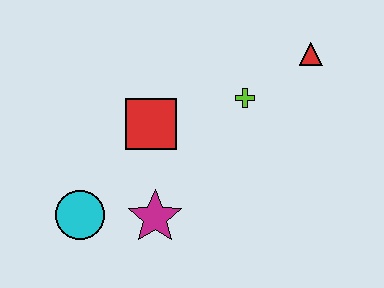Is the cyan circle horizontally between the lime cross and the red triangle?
No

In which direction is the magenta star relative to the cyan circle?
The magenta star is to the right of the cyan circle.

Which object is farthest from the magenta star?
The red triangle is farthest from the magenta star.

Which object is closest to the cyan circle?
The magenta star is closest to the cyan circle.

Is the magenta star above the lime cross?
No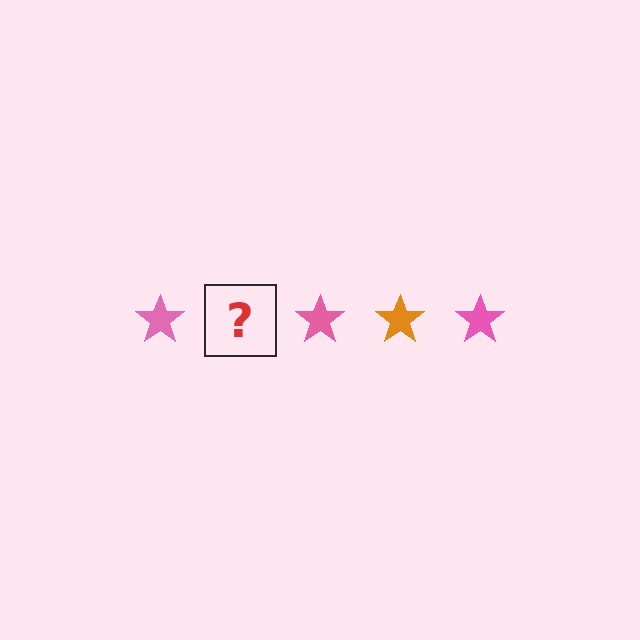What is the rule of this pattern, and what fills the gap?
The rule is that the pattern cycles through pink, orange stars. The gap should be filled with an orange star.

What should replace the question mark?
The question mark should be replaced with an orange star.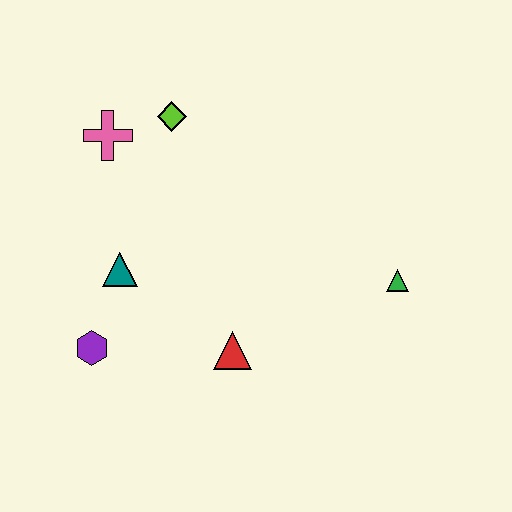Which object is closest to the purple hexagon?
The teal triangle is closest to the purple hexagon.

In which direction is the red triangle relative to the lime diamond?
The red triangle is below the lime diamond.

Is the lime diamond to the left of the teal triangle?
No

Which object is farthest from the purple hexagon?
The green triangle is farthest from the purple hexagon.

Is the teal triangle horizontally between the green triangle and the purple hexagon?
Yes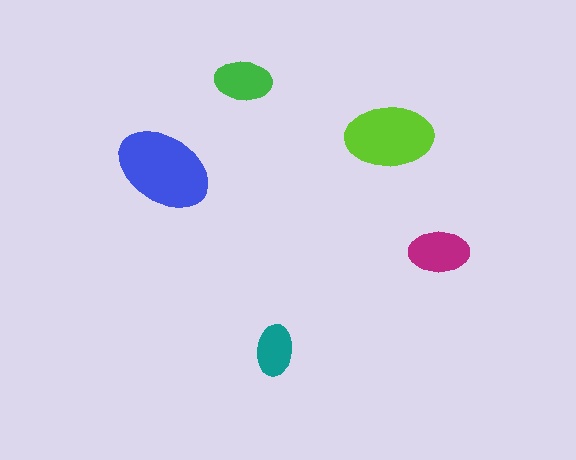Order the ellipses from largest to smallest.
the blue one, the lime one, the magenta one, the green one, the teal one.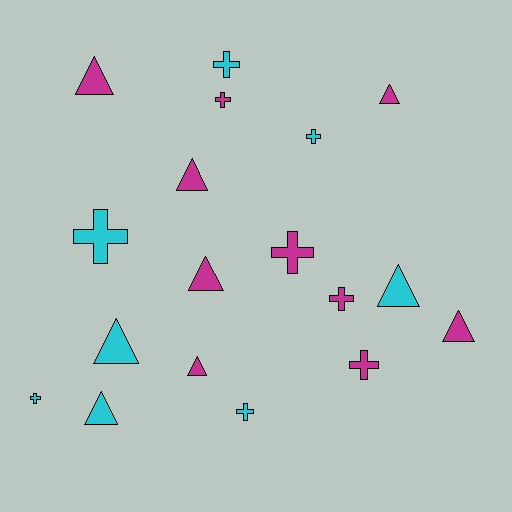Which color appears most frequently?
Magenta, with 10 objects.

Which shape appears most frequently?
Cross, with 9 objects.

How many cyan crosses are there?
There are 5 cyan crosses.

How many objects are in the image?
There are 18 objects.